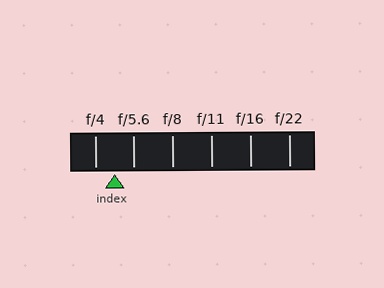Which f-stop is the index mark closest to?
The index mark is closest to f/4.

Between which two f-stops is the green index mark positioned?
The index mark is between f/4 and f/5.6.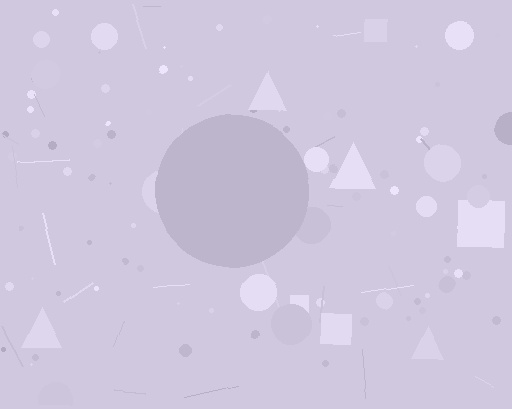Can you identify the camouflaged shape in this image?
The camouflaged shape is a circle.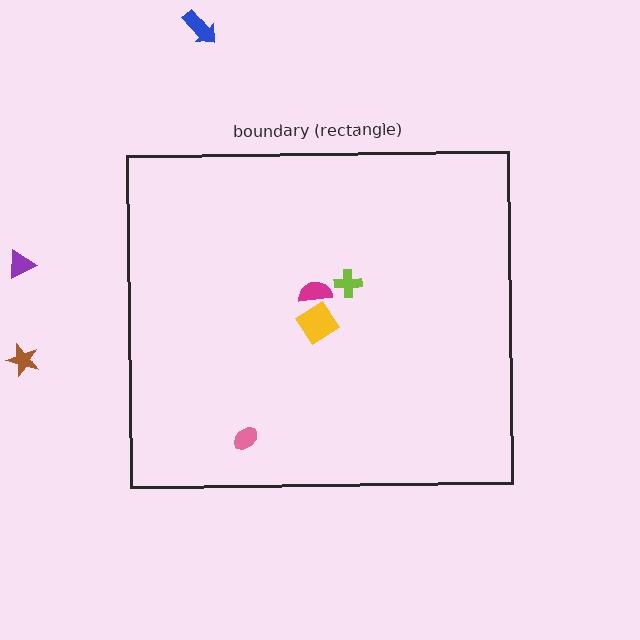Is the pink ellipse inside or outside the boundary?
Inside.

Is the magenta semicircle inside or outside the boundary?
Inside.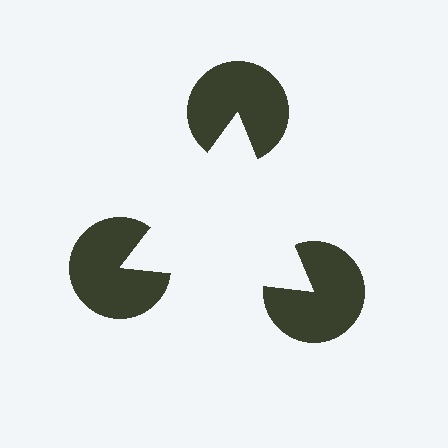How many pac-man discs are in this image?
There are 3 — one at each vertex of the illusory triangle.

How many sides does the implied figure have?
3 sides.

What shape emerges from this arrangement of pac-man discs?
An illusory triangle — its edges are inferred from the aligned wedge cuts in the pac-man discs, not physically drawn.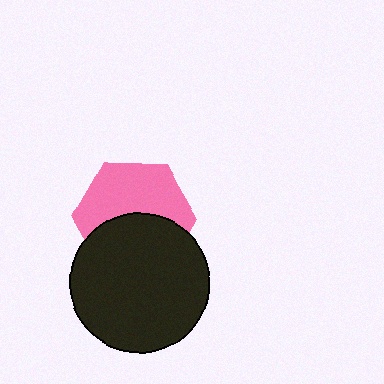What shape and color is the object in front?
The object in front is a black circle.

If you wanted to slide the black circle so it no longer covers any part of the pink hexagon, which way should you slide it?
Slide it down — that is the most direct way to separate the two shapes.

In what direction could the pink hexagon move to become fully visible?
The pink hexagon could move up. That would shift it out from behind the black circle entirely.